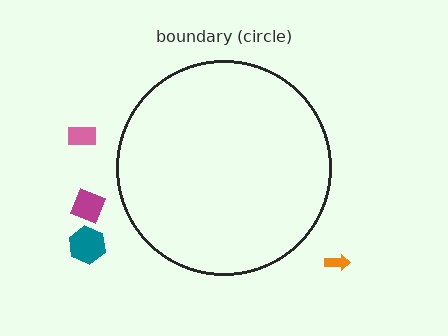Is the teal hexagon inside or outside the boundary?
Outside.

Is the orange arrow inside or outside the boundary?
Outside.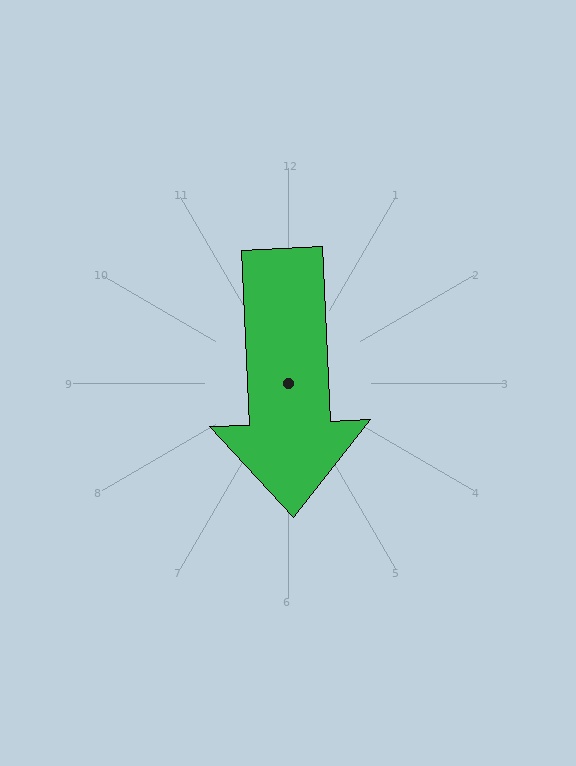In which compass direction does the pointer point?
South.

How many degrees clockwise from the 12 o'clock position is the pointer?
Approximately 178 degrees.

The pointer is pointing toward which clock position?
Roughly 6 o'clock.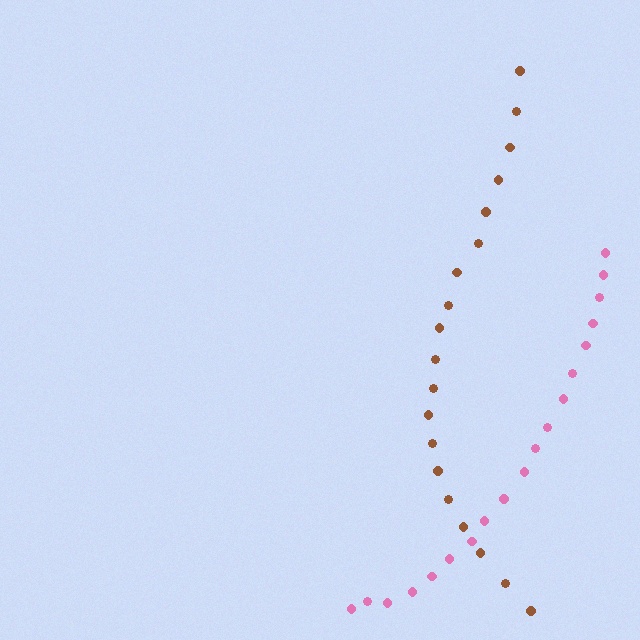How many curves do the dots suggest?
There are 2 distinct paths.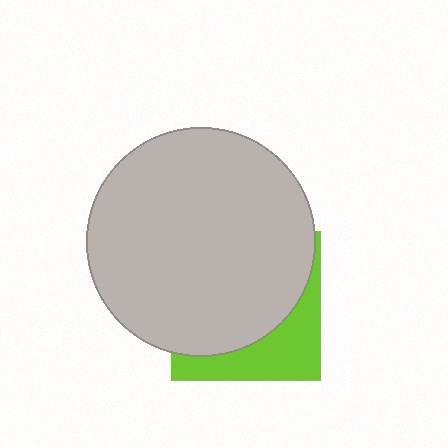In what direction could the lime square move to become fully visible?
The lime square could move down. That would shift it out from behind the light gray circle entirely.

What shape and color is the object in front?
The object in front is a light gray circle.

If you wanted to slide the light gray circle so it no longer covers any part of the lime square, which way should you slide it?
Slide it up — that is the most direct way to separate the two shapes.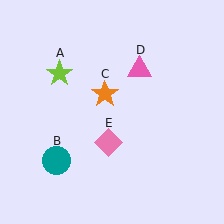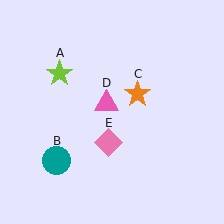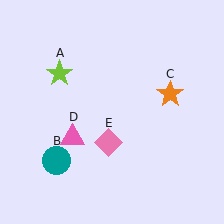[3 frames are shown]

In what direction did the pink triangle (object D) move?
The pink triangle (object D) moved down and to the left.